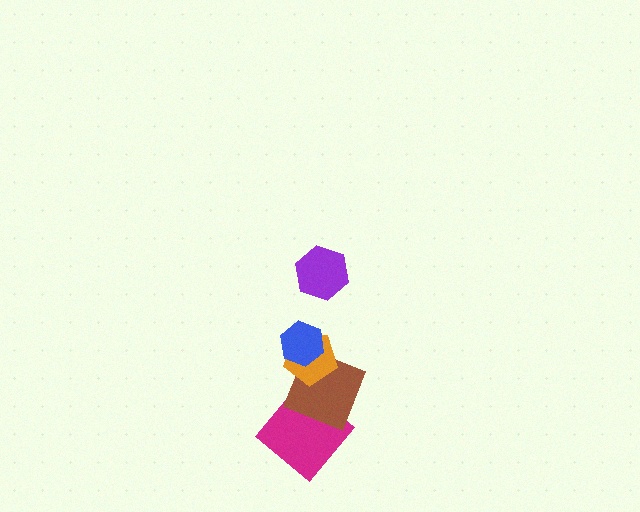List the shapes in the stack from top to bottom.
From top to bottom: the purple hexagon, the blue hexagon, the orange pentagon, the brown square, the magenta diamond.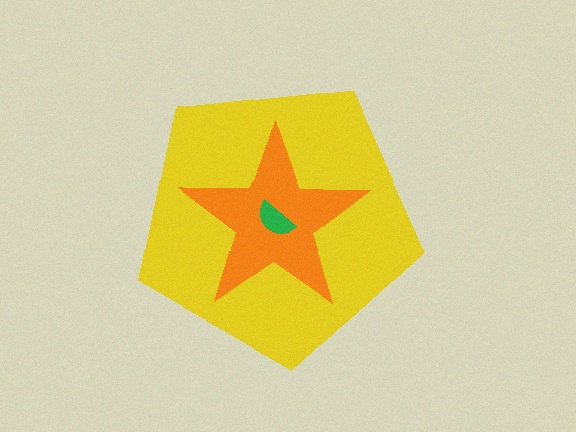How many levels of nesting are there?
3.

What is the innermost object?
The green semicircle.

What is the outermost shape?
The yellow pentagon.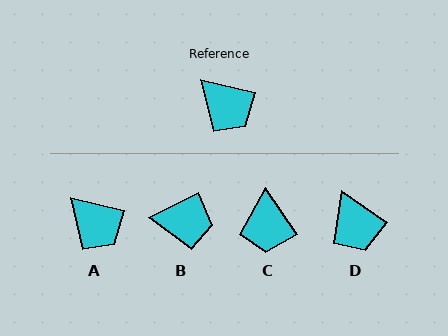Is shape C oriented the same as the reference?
No, it is off by about 44 degrees.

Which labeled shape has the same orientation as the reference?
A.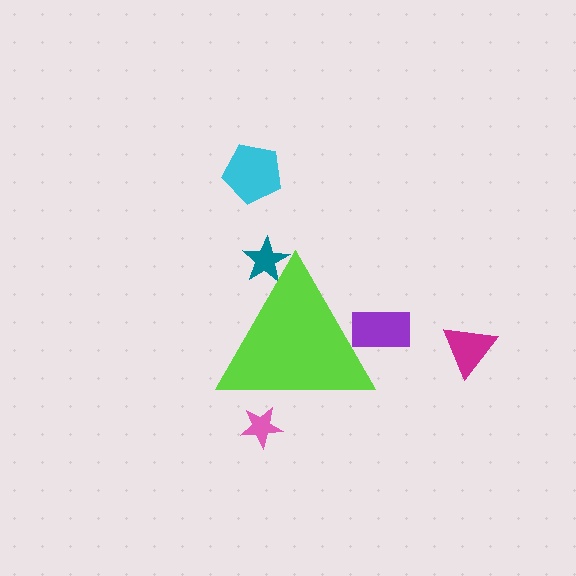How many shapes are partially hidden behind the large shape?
3 shapes are partially hidden.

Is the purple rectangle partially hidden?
Yes, the purple rectangle is partially hidden behind the lime triangle.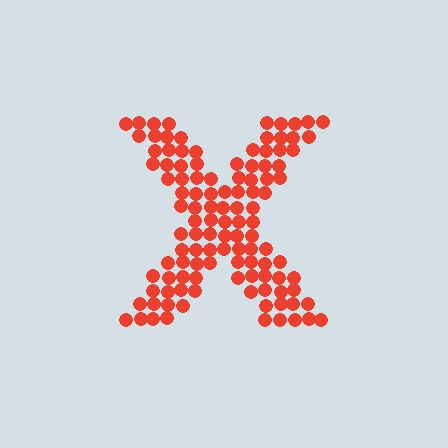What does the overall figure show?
The overall figure shows the letter X.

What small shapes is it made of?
It is made of small circles.